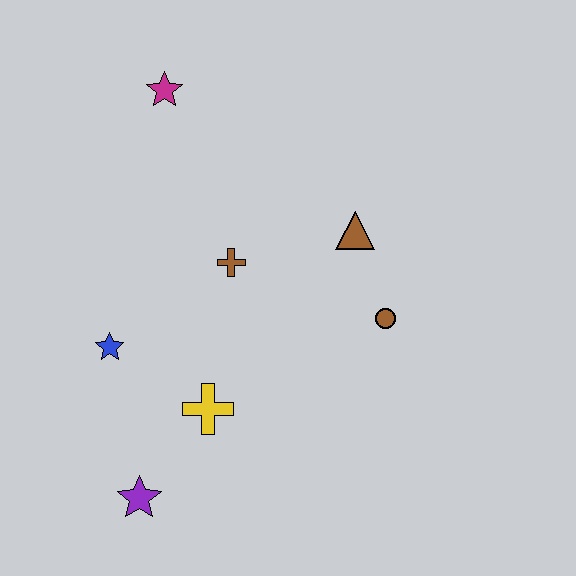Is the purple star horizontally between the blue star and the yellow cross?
Yes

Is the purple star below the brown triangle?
Yes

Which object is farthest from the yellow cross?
The magenta star is farthest from the yellow cross.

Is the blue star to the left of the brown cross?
Yes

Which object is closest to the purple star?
The yellow cross is closest to the purple star.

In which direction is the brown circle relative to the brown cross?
The brown circle is to the right of the brown cross.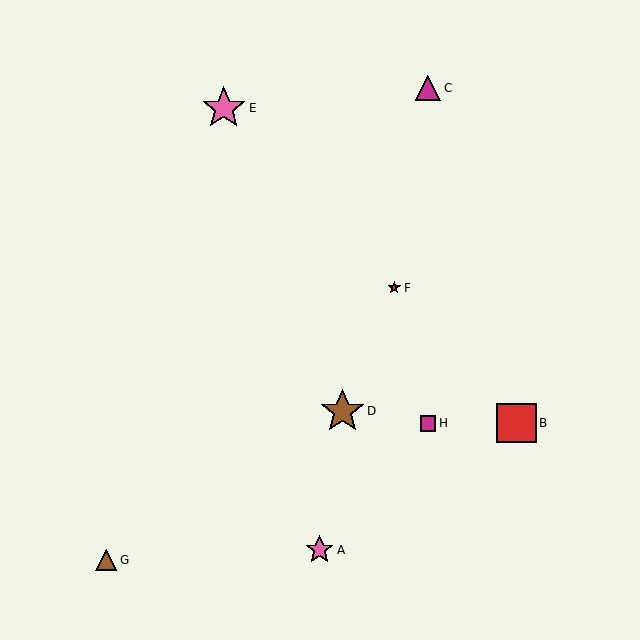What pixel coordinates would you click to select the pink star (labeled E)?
Click at (224, 108) to select the pink star E.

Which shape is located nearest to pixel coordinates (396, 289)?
The red star (labeled F) at (394, 288) is nearest to that location.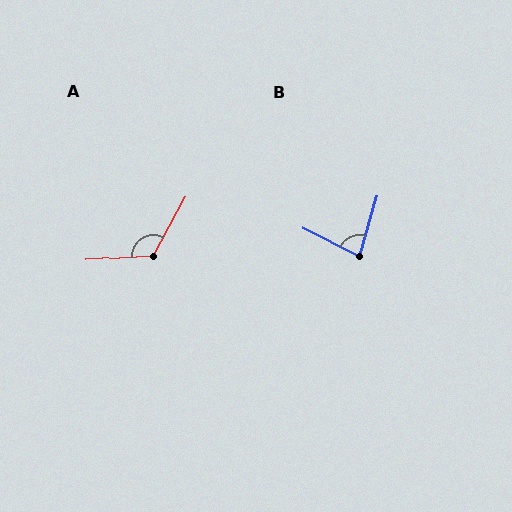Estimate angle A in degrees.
Approximately 123 degrees.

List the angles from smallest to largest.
B (80°), A (123°).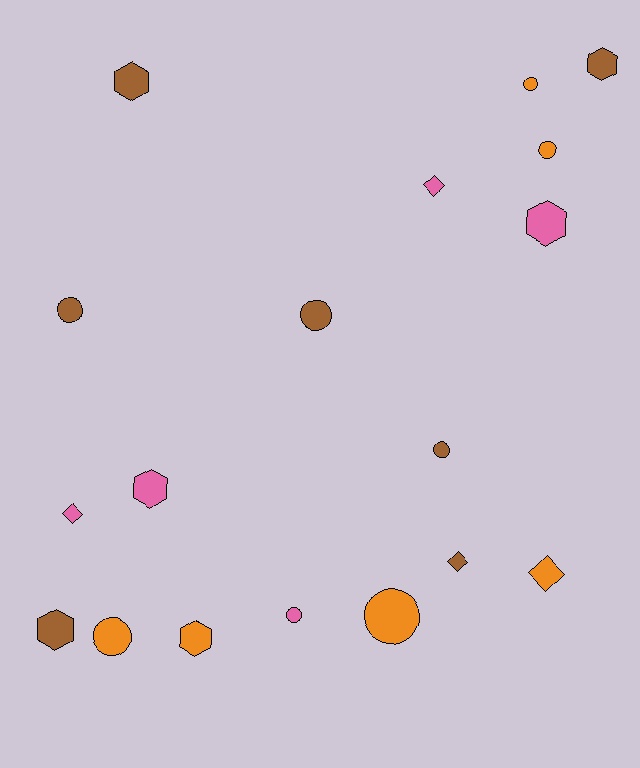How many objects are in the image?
There are 18 objects.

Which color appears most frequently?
Brown, with 7 objects.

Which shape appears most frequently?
Circle, with 8 objects.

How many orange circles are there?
There are 4 orange circles.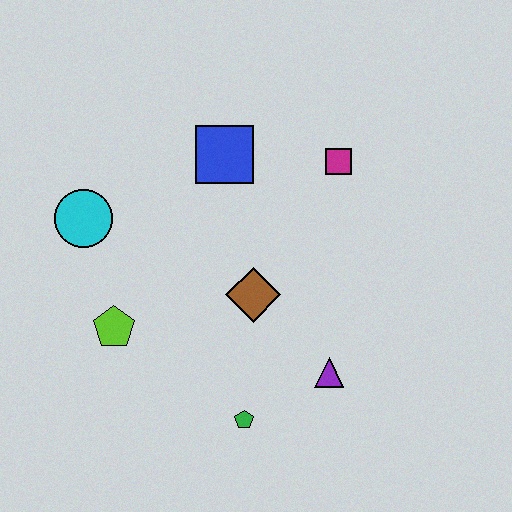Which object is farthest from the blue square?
The green pentagon is farthest from the blue square.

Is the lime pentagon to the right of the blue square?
No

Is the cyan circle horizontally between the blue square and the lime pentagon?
No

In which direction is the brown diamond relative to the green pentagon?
The brown diamond is above the green pentagon.